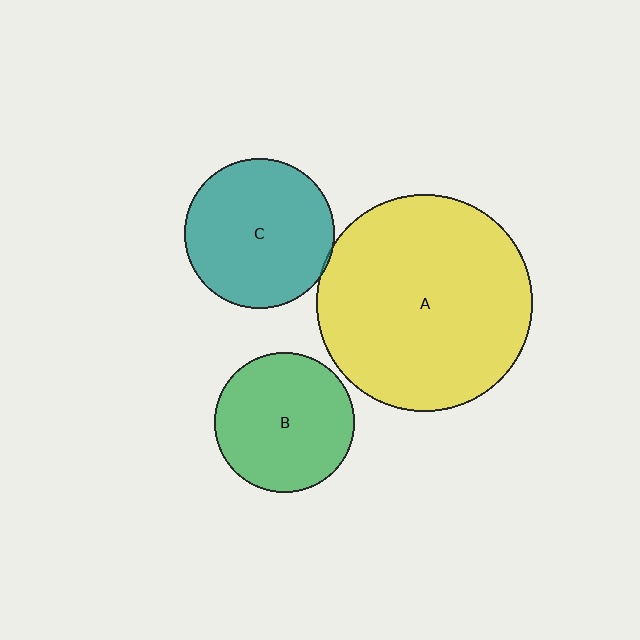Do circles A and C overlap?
Yes.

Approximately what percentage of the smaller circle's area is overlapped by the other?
Approximately 5%.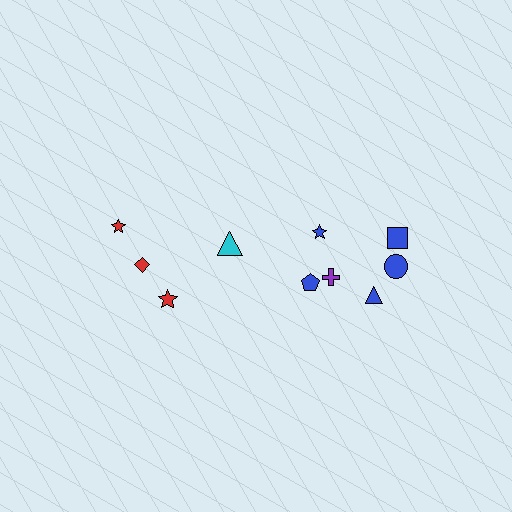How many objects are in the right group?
There are 6 objects.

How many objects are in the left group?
There are 4 objects.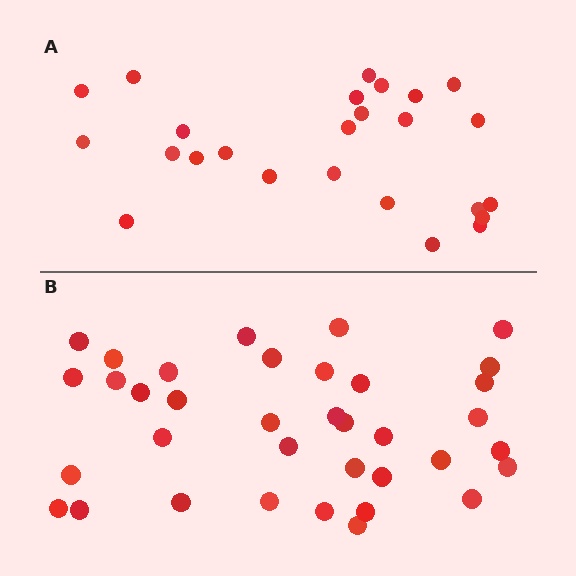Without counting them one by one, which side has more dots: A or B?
Region B (the bottom region) has more dots.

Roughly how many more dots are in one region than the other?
Region B has roughly 12 or so more dots than region A.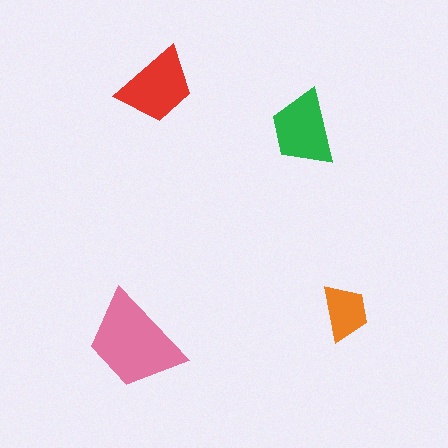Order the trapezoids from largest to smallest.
the pink one, the red one, the green one, the orange one.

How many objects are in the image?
There are 4 objects in the image.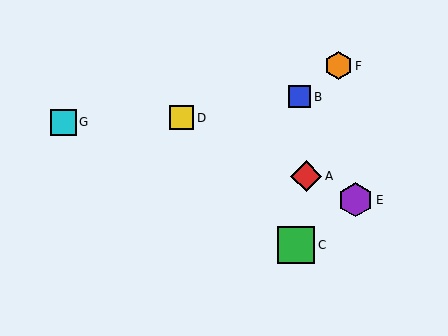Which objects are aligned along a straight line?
Objects A, D, E are aligned along a straight line.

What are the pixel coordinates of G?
Object G is at (63, 122).